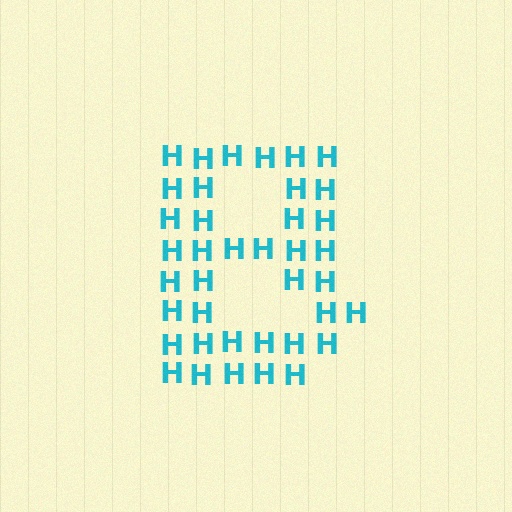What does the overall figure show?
The overall figure shows the letter B.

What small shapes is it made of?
It is made of small letter H's.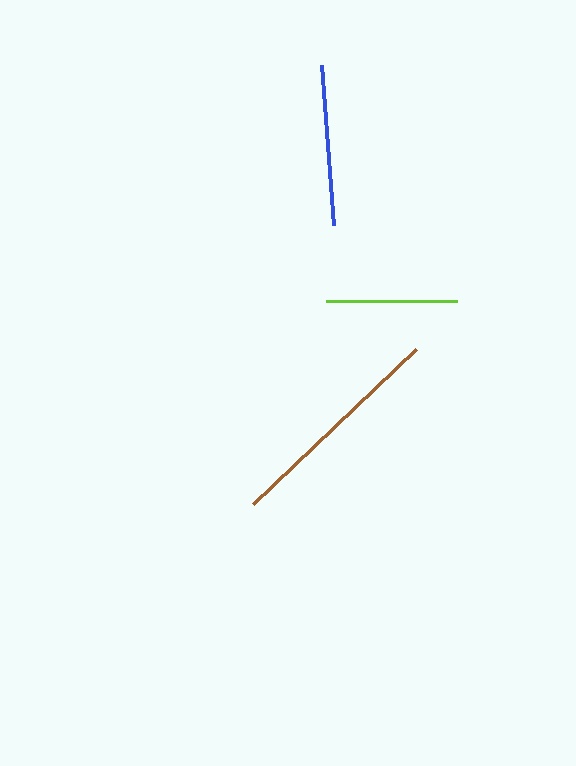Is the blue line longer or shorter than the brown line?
The brown line is longer than the blue line.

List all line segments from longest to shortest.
From longest to shortest: brown, blue, lime.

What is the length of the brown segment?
The brown segment is approximately 225 pixels long.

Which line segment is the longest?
The brown line is the longest at approximately 225 pixels.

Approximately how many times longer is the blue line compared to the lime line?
The blue line is approximately 1.2 times the length of the lime line.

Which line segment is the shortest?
The lime line is the shortest at approximately 131 pixels.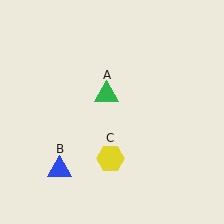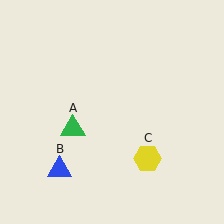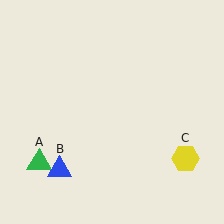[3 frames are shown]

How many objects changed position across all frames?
2 objects changed position: green triangle (object A), yellow hexagon (object C).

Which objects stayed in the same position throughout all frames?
Blue triangle (object B) remained stationary.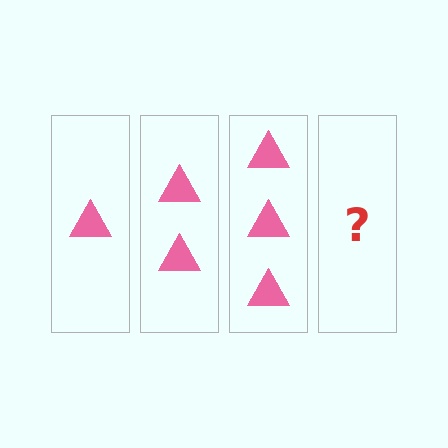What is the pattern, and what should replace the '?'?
The pattern is that each step adds one more triangle. The '?' should be 4 triangles.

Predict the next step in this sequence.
The next step is 4 triangles.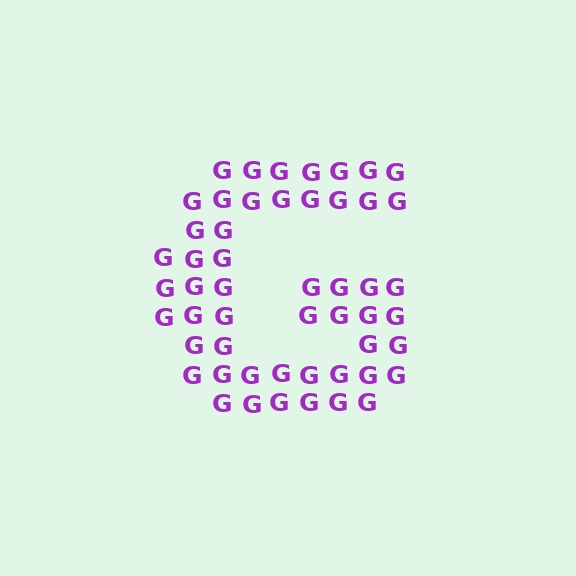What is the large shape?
The large shape is the letter G.